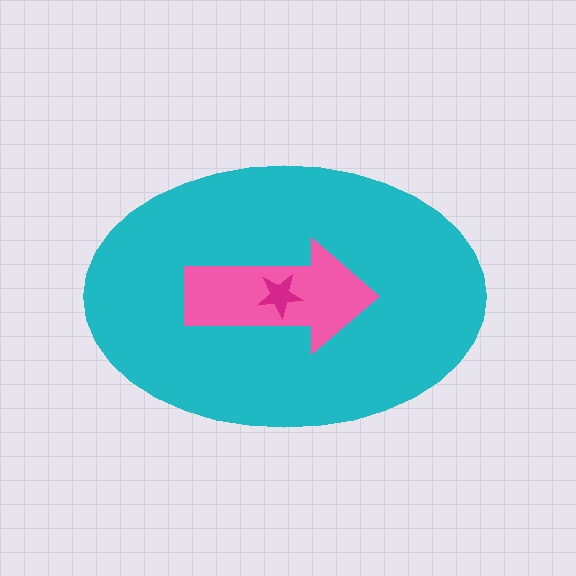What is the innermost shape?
The magenta star.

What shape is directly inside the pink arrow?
The magenta star.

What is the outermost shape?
The cyan ellipse.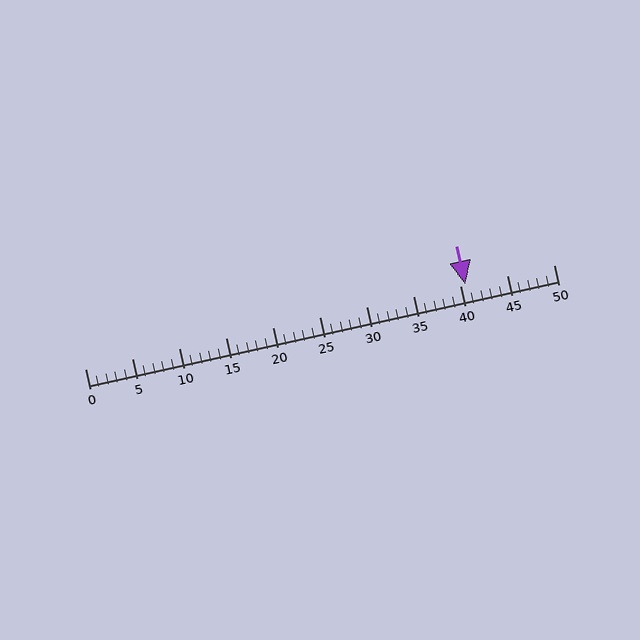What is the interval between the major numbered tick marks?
The major tick marks are spaced 5 units apart.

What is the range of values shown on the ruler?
The ruler shows values from 0 to 50.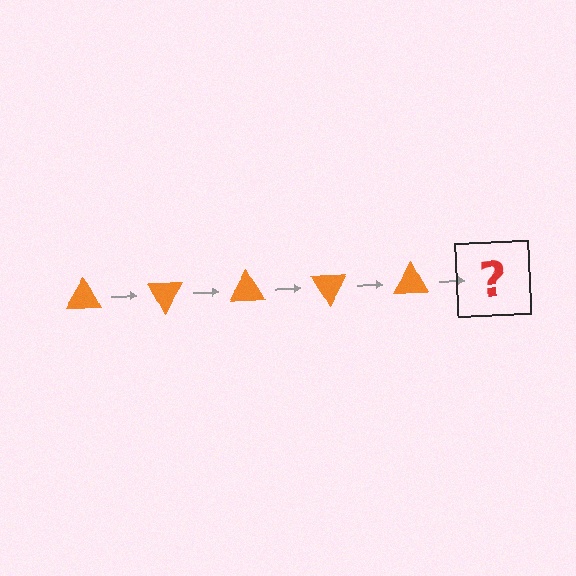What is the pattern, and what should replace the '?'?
The pattern is that the triangle rotates 60 degrees each step. The '?' should be an orange triangle rotated 300 degrees.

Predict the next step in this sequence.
The next step is an orange triangle rotated 300 degrees.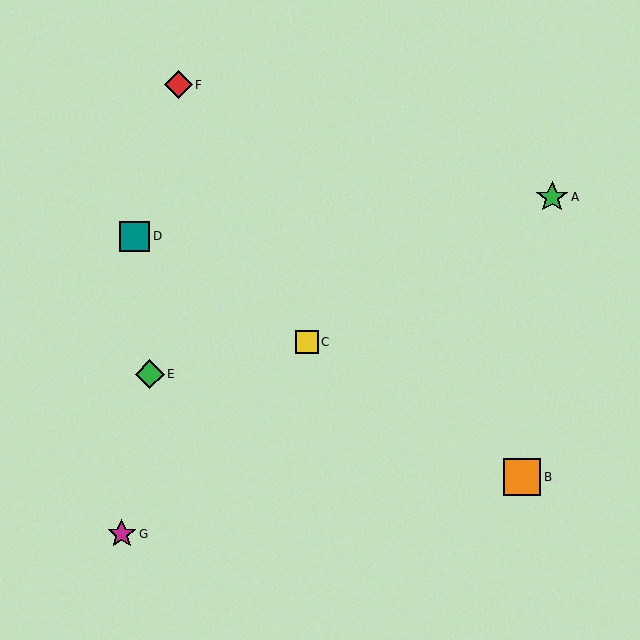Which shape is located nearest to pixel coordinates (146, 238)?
The teal square (labeled D) at (135, 236) is nearest to that location.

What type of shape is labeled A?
Shape A is a green star.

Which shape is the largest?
The orange square (labeled B) is the largest.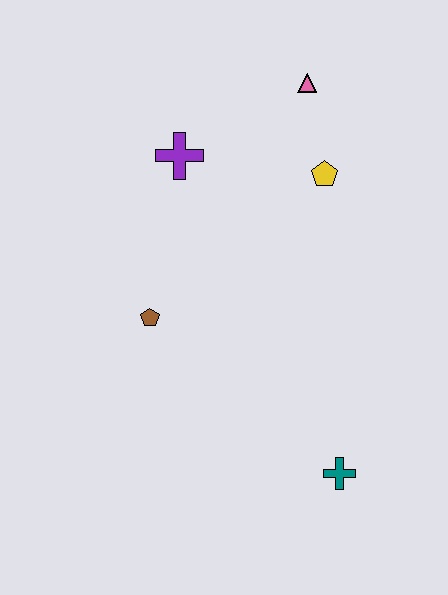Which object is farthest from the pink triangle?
The teal cross is farthest from the pink triangle.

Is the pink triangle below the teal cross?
No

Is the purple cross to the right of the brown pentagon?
Yes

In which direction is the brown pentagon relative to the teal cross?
The brown pentagon is to the left of the teal cross.